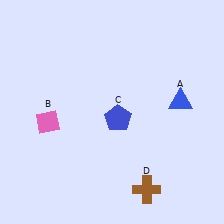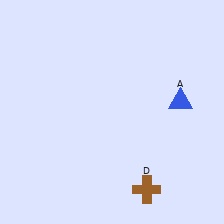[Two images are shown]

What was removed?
The blue pentagon (C), the pink diamond (B) were removed in Image 2.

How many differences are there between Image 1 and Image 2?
There are 2 differences between the two images.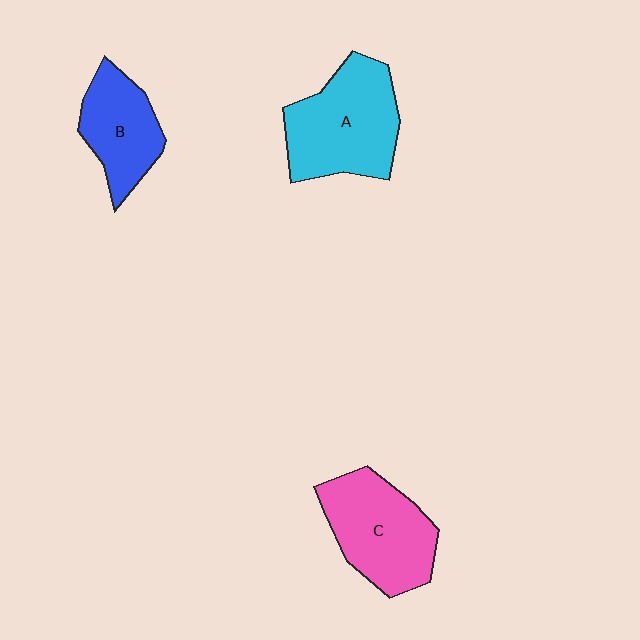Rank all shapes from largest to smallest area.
From largest to smallest: A (cyan), C (pink), B (blue).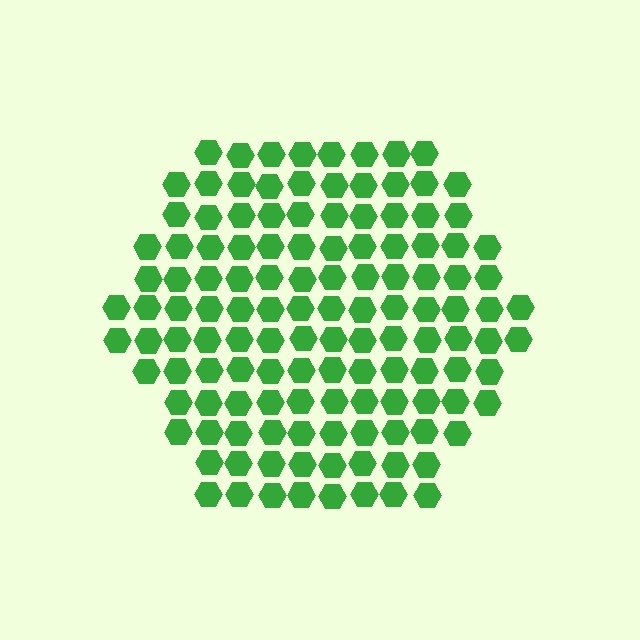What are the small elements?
The small elements are hexagons.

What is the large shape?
The large shape is a hexagon.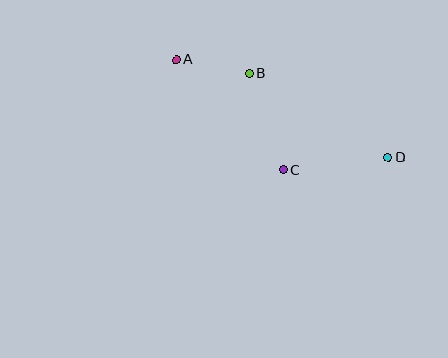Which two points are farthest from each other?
Points A and D are farthest from each other.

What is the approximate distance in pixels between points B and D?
The distance between B and D is approximately 163 pixels.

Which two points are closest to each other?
Points A and B are closest to each other.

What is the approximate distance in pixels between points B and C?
The distance between B and C is approximately 103 pixels.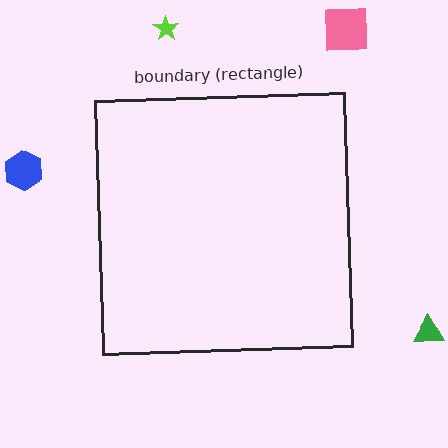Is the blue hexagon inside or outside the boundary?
Outside.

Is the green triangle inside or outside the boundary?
Outside.